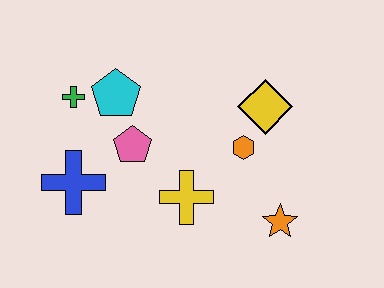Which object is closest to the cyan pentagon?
The green cross is closest to the cyan pentagon.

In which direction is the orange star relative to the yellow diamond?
The orange star is below the yellow diamond.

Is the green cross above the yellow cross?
Yes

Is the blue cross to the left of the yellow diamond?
Yes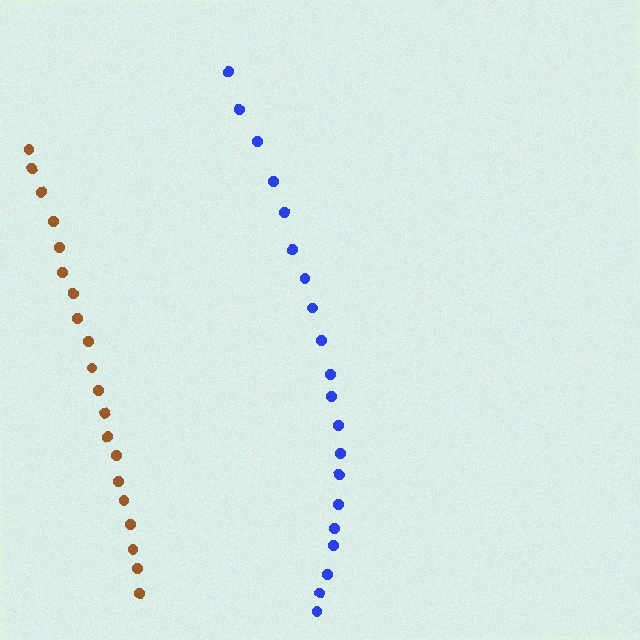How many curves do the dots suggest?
There are 2 distinct paths.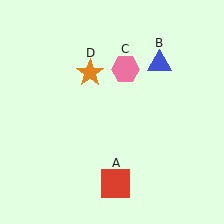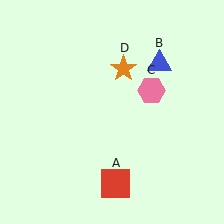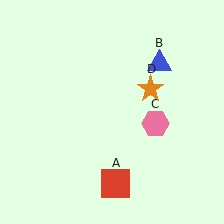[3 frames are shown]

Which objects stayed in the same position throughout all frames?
Red square (object A) and blue triangle (object B) remained stationary.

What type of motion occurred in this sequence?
The pink hexagon (object C), orange star (object D) rotated clockwise around the center of the scene.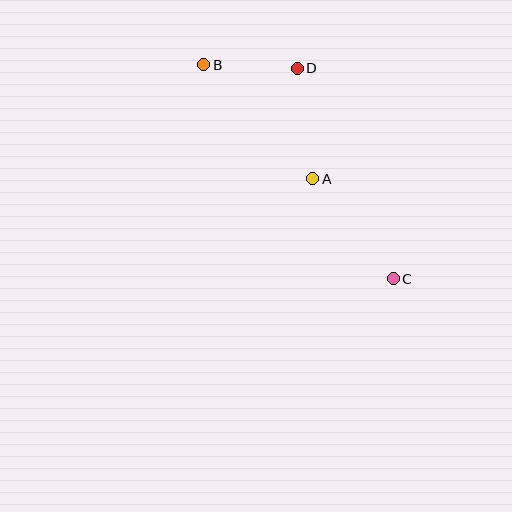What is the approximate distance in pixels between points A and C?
The distance between A and C is approximately 129 pixels.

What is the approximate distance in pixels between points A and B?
The distance between A and B is approximately 158 pixels.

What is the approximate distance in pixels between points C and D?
The distance between C and D is approximately 231 pixels.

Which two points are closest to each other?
Points B and D are closest to each other.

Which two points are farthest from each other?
Points B and C are farthest from each other.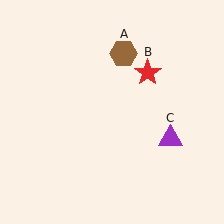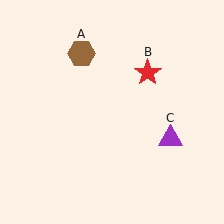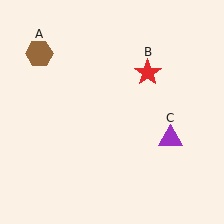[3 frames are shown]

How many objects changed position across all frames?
1 object changed position: brown hexagon (object A).